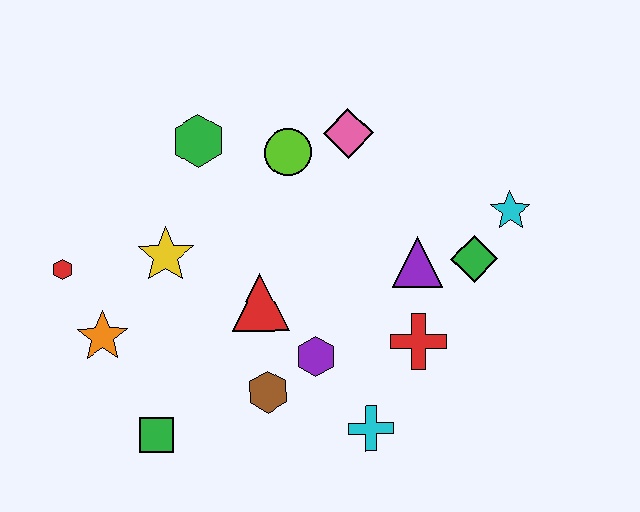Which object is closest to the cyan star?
The green diamond is closest to the cyan star.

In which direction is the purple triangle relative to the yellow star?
The purple triangle is to the right of the yellow star.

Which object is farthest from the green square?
The cyan star is farthest from the green square.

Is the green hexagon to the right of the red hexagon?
Yes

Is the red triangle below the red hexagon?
Yes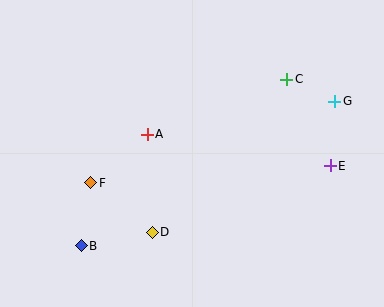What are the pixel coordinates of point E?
Point E is at (330, 166).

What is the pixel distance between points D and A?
The distance between D and A is 98 pixels.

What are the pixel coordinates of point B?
Point B is at (81, 246).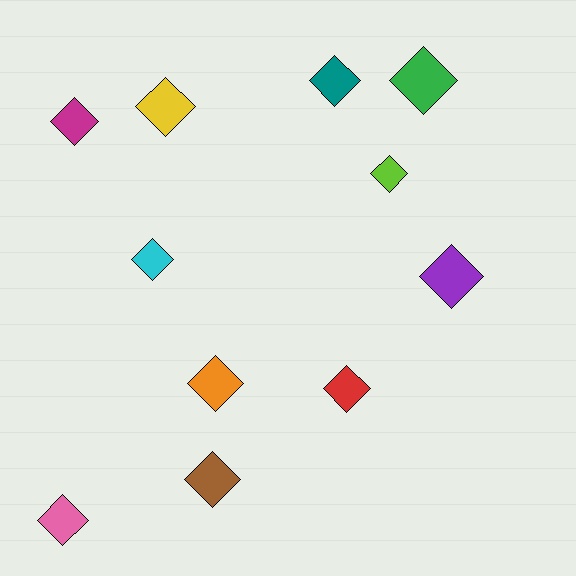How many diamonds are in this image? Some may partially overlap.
There are 11 diamonds.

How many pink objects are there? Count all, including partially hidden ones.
There is 1 pink object.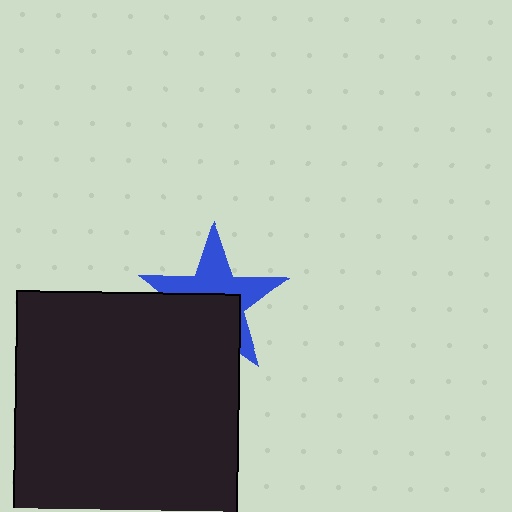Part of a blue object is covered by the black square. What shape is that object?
It is a star.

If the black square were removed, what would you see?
You would see the complete blue star.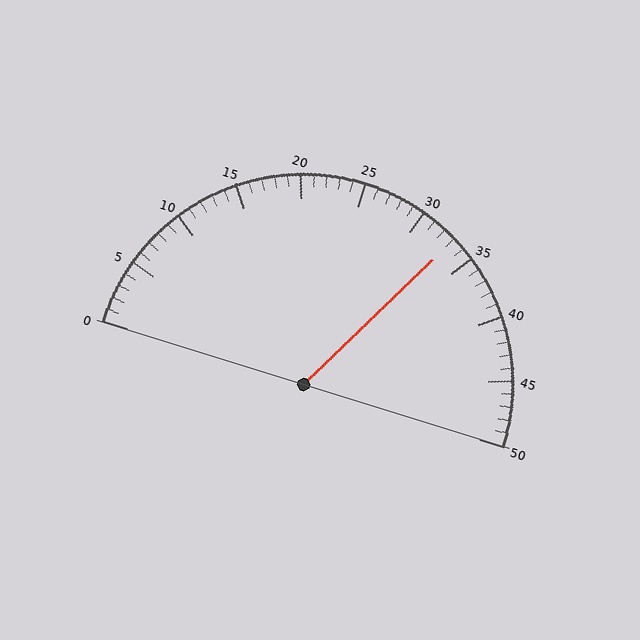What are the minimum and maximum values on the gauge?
The gauge ranges from 0 to 50.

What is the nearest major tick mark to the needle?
The nearest major tick mark is 35.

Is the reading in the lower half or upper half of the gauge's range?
The reading is in the upper half of the range (0 to 50).